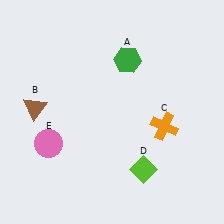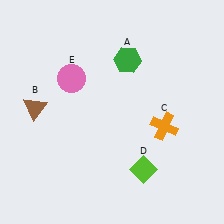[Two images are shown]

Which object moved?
The pink circle (E) moved up.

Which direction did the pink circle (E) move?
The pink circle (E) moved up.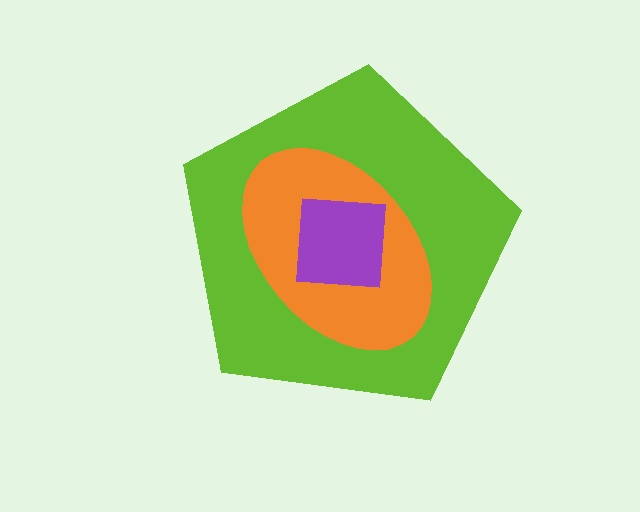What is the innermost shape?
The purple square.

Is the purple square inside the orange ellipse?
Yes.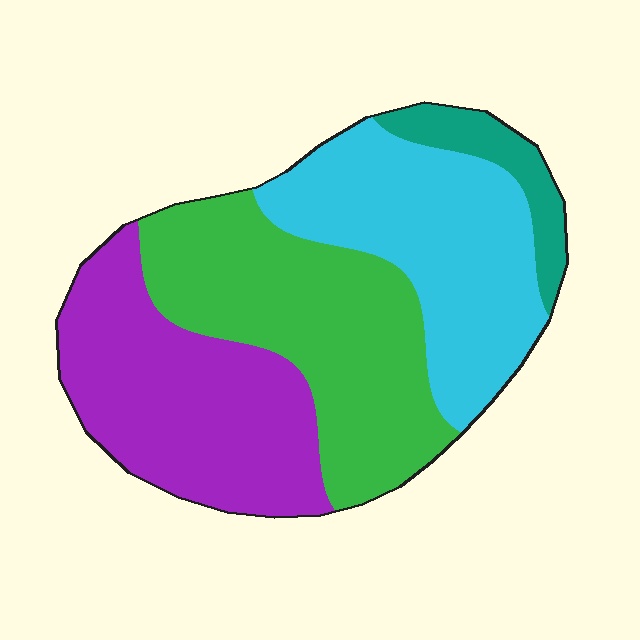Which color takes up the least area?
Teal, at roughly 5%.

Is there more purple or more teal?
Purple.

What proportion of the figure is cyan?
Cyan covers roughly 30% of the figure.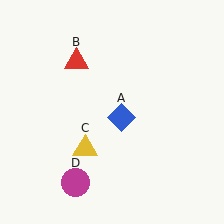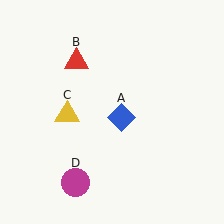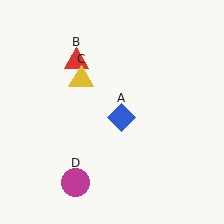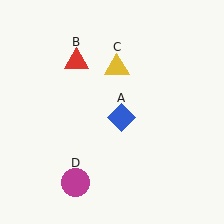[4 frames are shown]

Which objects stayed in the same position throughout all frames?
Blue diamond (object A) and red triangle (object B) and magenta circle (object D) remained stationary.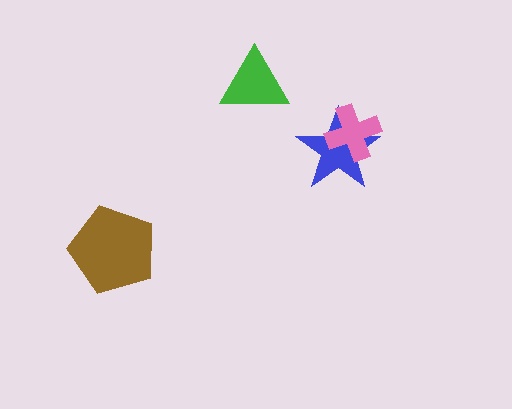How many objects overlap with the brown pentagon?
0 objects overlap with the brown pentagon.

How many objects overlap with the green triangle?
0 objects overlap with the green triangle.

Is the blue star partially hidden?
Yes, it is partially covered by another shape.